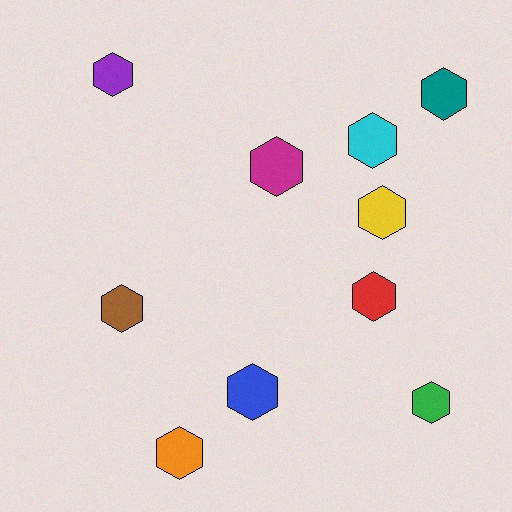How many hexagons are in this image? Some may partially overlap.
There are 10 hexagons.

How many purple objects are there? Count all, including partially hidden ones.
There is 1 purple object.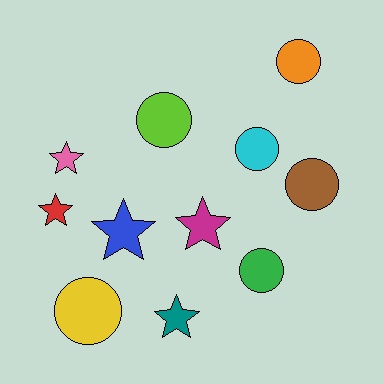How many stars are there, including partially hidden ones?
There are 5 stars.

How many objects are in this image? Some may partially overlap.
There are 11 objects.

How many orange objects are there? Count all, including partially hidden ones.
There is 1 orange object.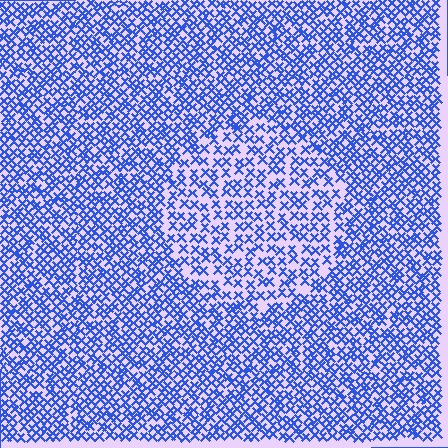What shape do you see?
I see a circle.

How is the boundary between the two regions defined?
The boundary is defined by a change in element density (approximately 1.6x ratio). All elements are the same color, size, and shape.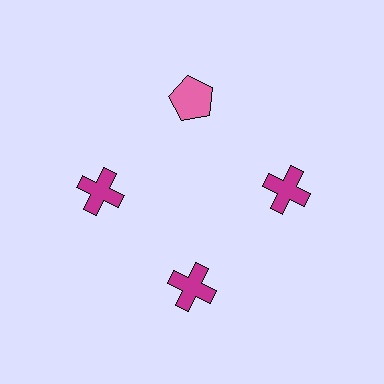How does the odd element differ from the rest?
It differs in both color (pink instead of magenta) and shape (pentagon instead of cross).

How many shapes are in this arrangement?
There are 4 shapes arranged in a ring pattern.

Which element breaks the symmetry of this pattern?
The pink pentagon at roughly the 12 o'clock position breaks the symmetry. All other shapes are magenta crosses.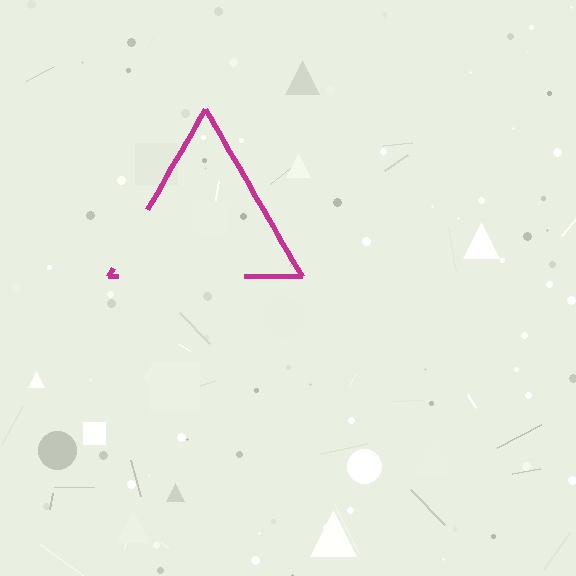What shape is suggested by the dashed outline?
The dashed outline suggests a triangle.